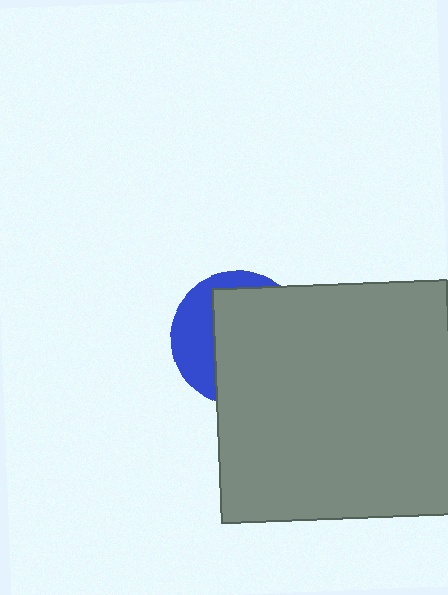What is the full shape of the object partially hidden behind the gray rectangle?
The partially hidden object is a blue circle.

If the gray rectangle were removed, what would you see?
You would see the complete blue circle.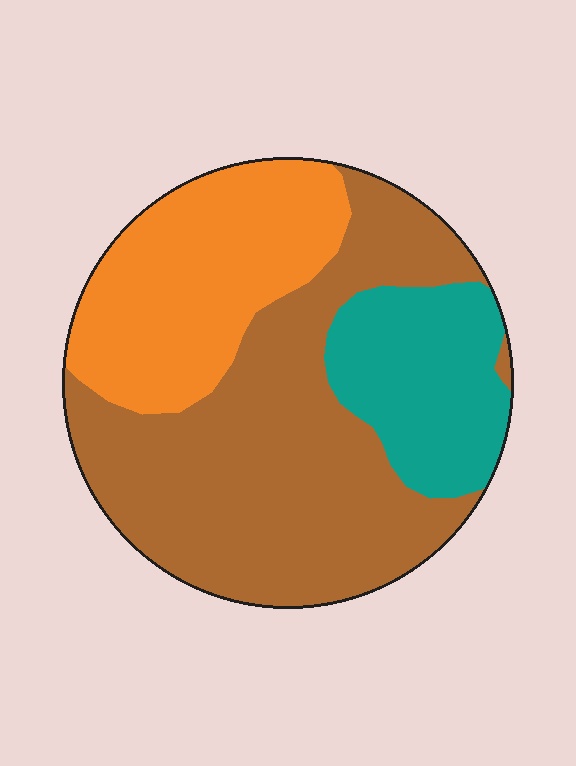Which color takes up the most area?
Brown, at roughly 50%.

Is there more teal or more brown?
Brown.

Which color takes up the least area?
Teal, at roughly 20%.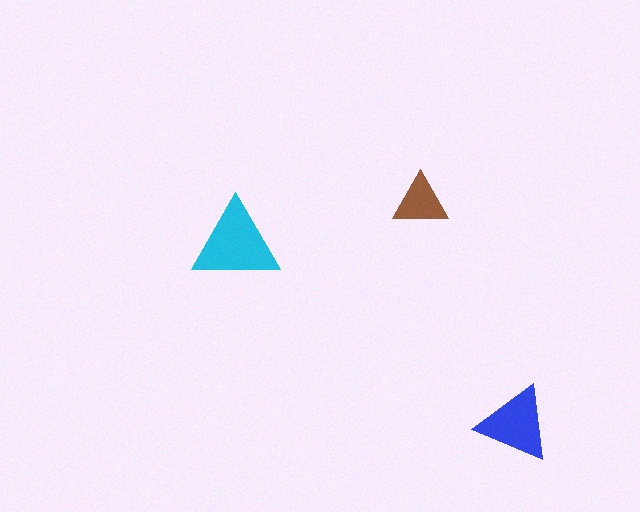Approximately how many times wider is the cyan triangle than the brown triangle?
About 1.5 times wider.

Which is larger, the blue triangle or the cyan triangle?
The cyan one.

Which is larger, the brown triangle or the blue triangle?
The blue one.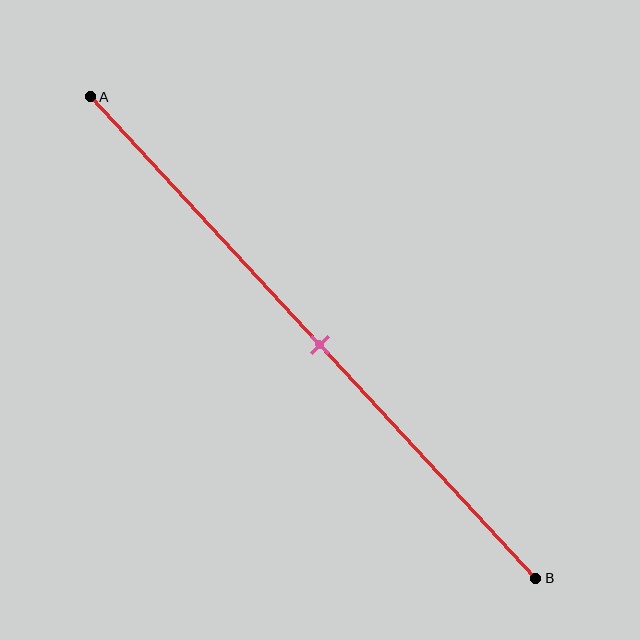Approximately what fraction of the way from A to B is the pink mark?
The pink mark is approximately 50% of the way from A to B.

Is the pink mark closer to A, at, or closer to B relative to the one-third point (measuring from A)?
The pink mark is closer to point B than the one-third point of segment AB.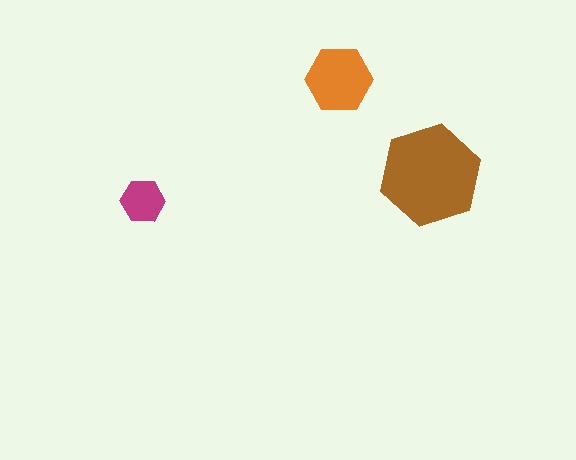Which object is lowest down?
The magenta hexagon is bottommost.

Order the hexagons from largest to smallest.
the brown one, the orange one, the magenta one.